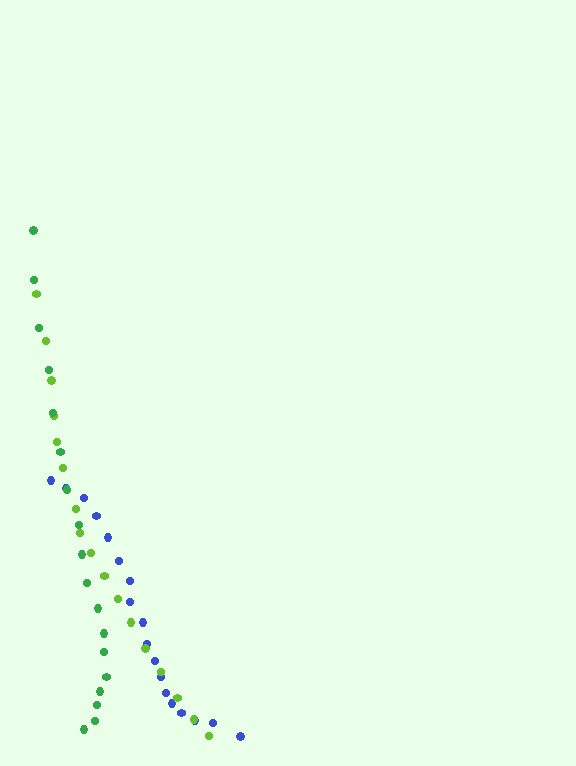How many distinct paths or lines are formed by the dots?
There are 3 distinct paths.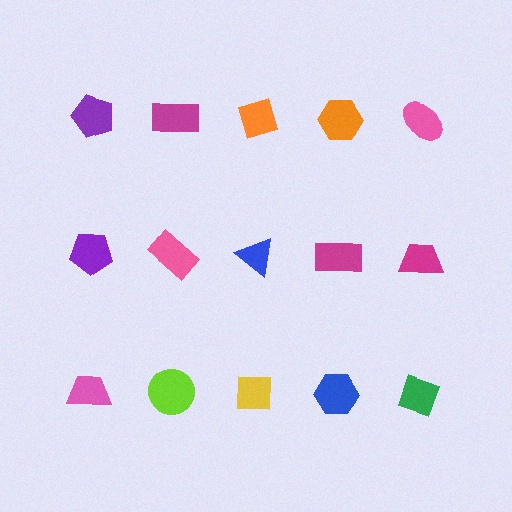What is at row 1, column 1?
A purple pentagon.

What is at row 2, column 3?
A blue triangle.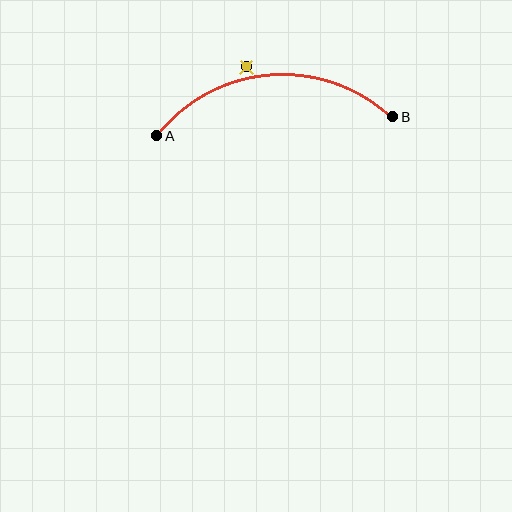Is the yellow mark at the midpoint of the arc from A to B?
No — the yellow mark does not lie on the arc at all. It sits slightly outside the curve.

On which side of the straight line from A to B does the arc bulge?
The arc bulges above the straight line connecting A and B.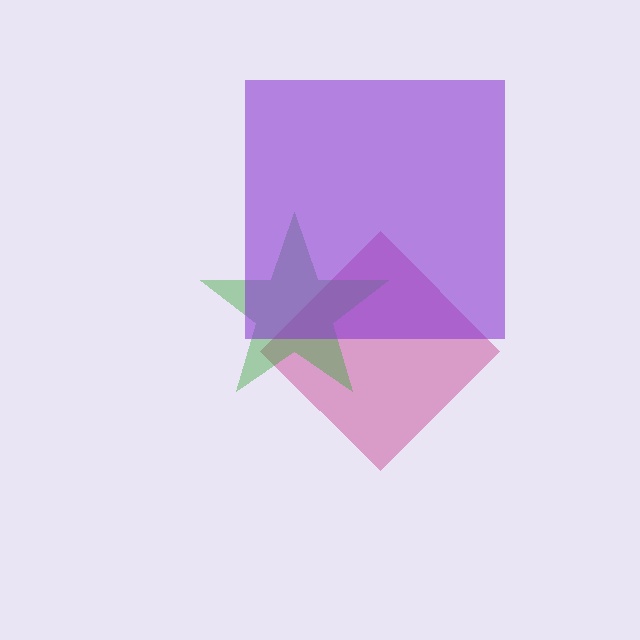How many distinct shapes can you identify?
There are 3 distinct shapes: a magenta diamond, a green star, a purple square.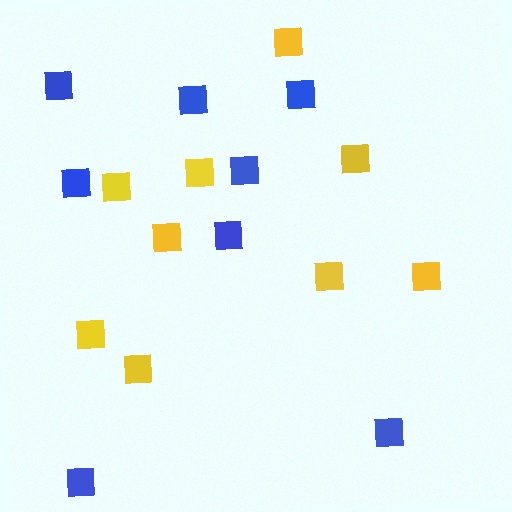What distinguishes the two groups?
There are 2 groups: one group of blue squares (8) and one group of yellow squares (9).